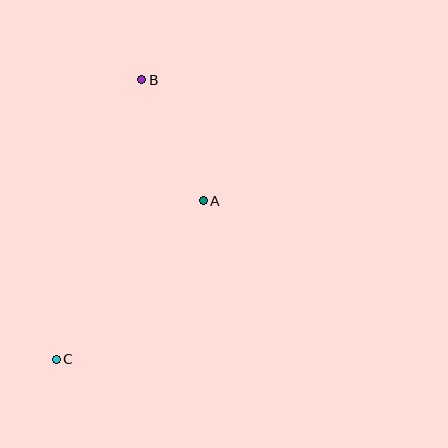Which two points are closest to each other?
Points A and B are closest to each other.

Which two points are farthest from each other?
Points B and C are farthest from each other.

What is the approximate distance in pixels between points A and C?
The distance between A and C is approximately 216 pixels.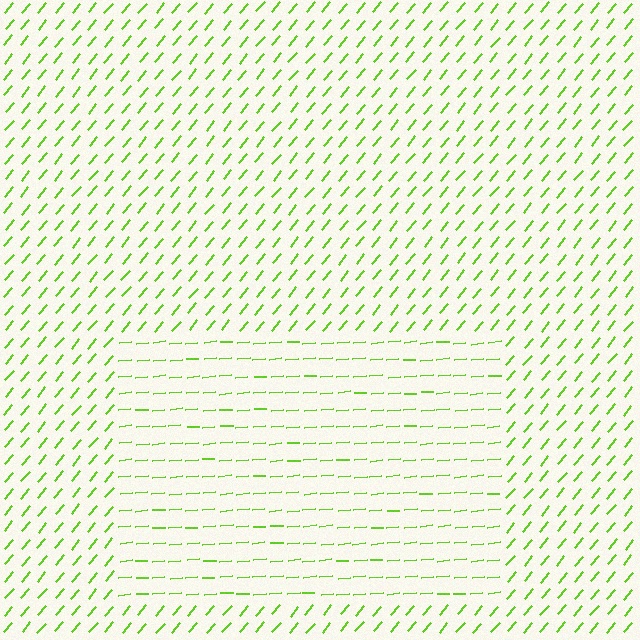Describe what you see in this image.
The image is filled with small lime line segments. A rectangle region in the image has lines oriented differently from the surrounding lines, creating a visible texture boundary.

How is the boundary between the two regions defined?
The boundary is defined purely by a change in line orientation (approximately 45 degrees difference). All lines are the same color and thickness.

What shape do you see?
I see a rectangle.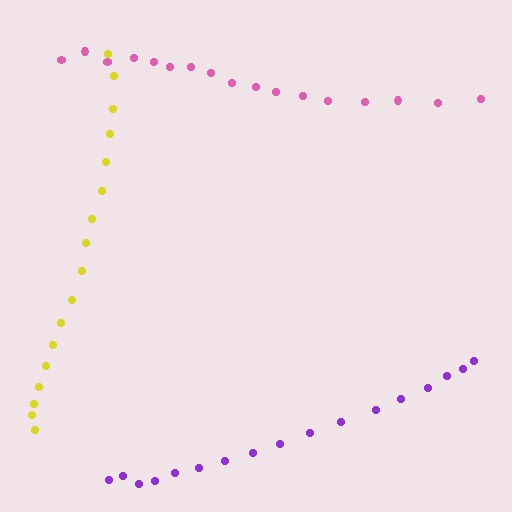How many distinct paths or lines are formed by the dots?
There are 3 distinct paths.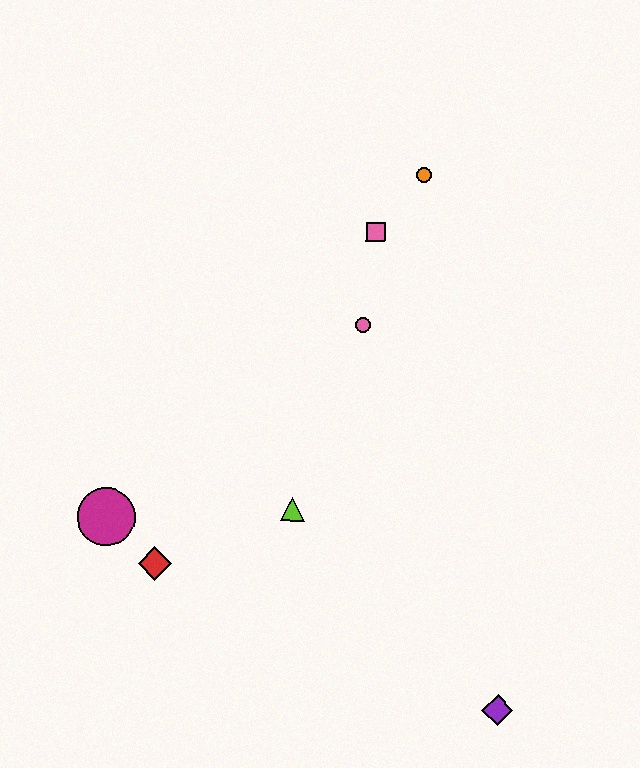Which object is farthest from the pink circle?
The purple diamond is farthest from the pink circle.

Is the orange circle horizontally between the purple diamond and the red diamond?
Yes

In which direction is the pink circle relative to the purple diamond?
The pink circle is above the purple diamond.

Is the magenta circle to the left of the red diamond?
Yes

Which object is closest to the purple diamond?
The lime triangle is closest to the purple diamond.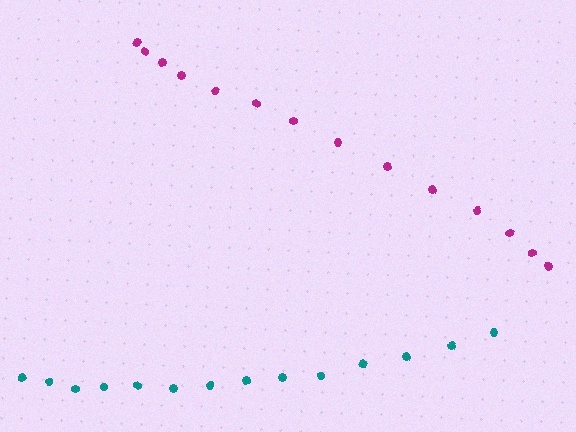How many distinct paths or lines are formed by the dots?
There are 2 distinct paths.